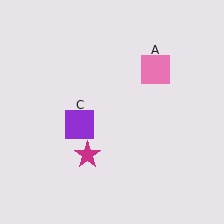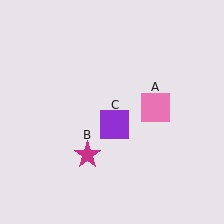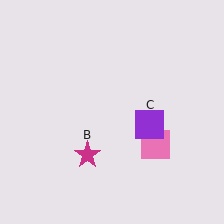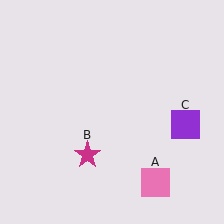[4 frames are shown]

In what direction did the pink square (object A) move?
The pink square (object A) moved down.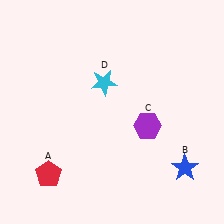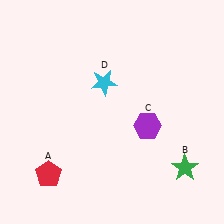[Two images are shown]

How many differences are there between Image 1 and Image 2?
There is 1 difference between the two images.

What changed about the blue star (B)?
In Image 1, B is blue. In Image 2, it changed to green.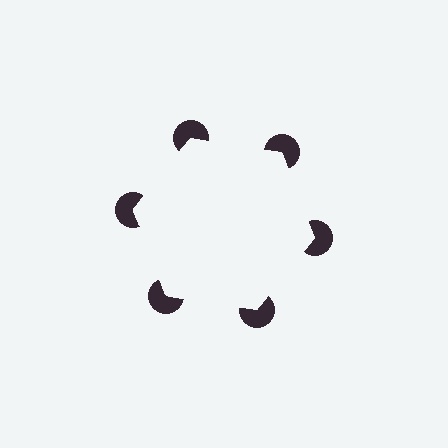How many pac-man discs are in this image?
There are 6 — one at each vertex of the illusory hexagon.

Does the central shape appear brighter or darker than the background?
It typically appears slightly brighter than the background, even though no actual brightness change is drawn.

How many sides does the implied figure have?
6 sides.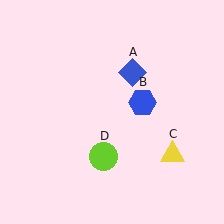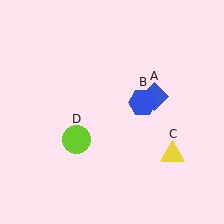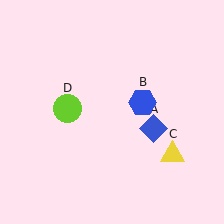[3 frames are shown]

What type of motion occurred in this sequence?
The blue diamond (object A), lime circle (object D) rotated clockwise around the center of the scene.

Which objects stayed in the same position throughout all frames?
Blue hexagon (object B) and yellow triangle (object C) remained stationary.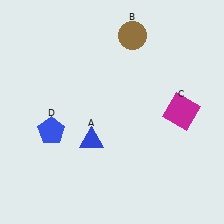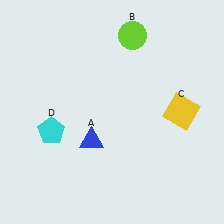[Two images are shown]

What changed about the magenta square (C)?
In Image 1, C is magenta. In Image 2, it changed to yellow.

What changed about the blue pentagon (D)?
In Image 1, D is blue. In Image 2, it changed to cyan.